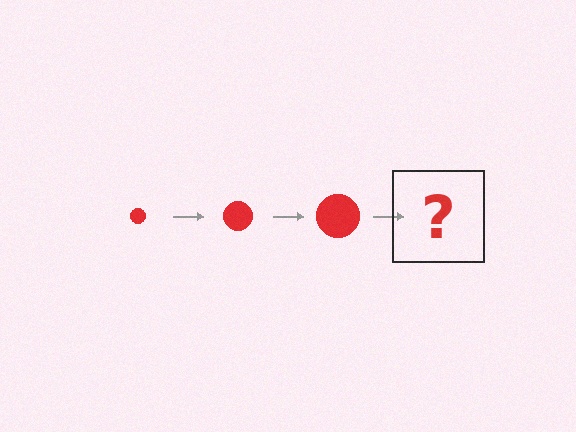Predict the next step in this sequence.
The next step is a red circle, larger than the previous one.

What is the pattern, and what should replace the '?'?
The pattern is that the circle gets progressively larger each step. The '?' should be a red circle, larger than the previous one.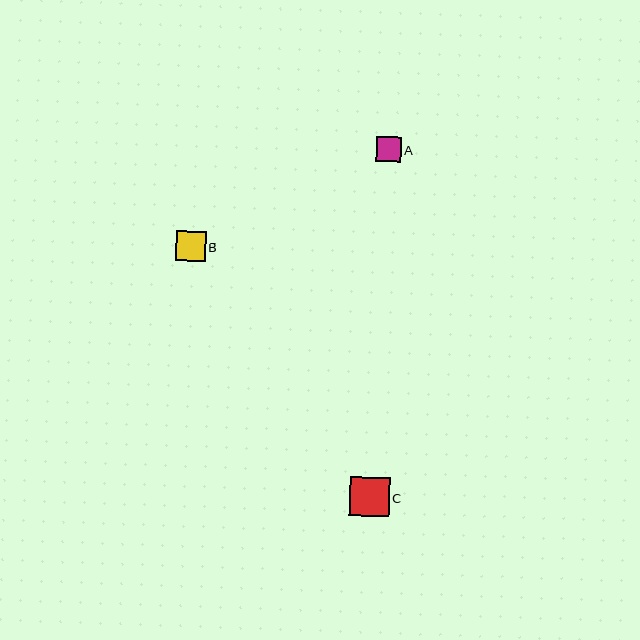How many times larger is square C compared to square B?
Square C is approximately 1.3 times the size of square B.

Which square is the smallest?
Square A is the smallest with a size of approximately 25 pixels.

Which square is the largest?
Square C is the largest with a size of approximately 39 pixels.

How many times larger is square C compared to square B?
Square C is approximately 1.3 times the size of square B.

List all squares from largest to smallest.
From largest to smallest: C, B, A.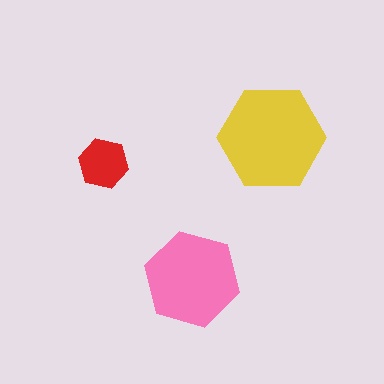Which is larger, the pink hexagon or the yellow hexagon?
The yellow one.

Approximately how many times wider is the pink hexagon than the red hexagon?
About 2 times wider.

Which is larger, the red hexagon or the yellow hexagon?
The yellow one.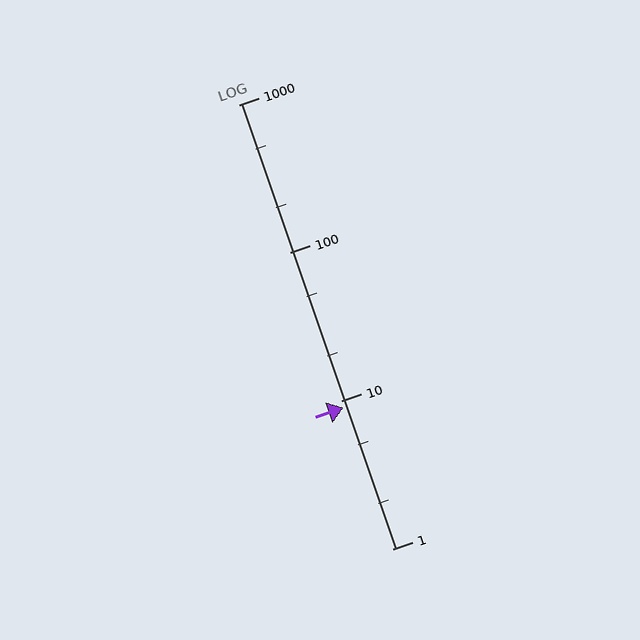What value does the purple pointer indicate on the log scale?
The pointer indicates approximately 9.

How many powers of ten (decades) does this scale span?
The scale spans 3 decades, from 1 to 1000.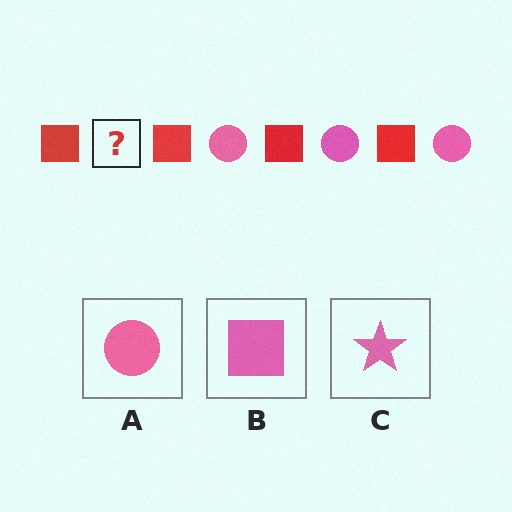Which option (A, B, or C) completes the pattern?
A.